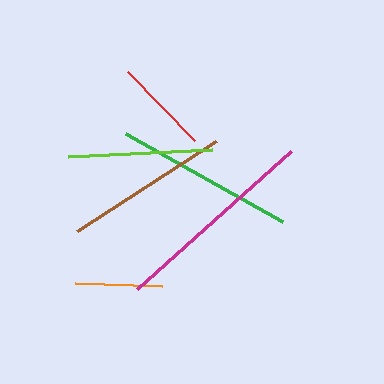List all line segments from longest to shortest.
From longest to shortest: magenta, green, brown, lime, red, orange.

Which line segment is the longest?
The magenta line is the longest at approximately 206 pixels.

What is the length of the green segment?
The green segment is approximately 180 pixels long.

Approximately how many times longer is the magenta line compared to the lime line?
The magenta line is approximately 1.4 times the length of the lime line.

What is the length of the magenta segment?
The magenta segment is approximately 206 pixels long.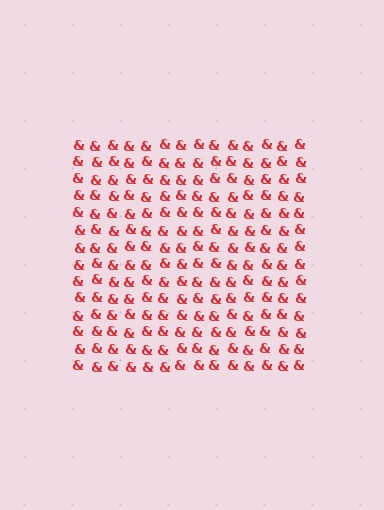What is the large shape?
The large shape is a square.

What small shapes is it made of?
It is made of small ampersands.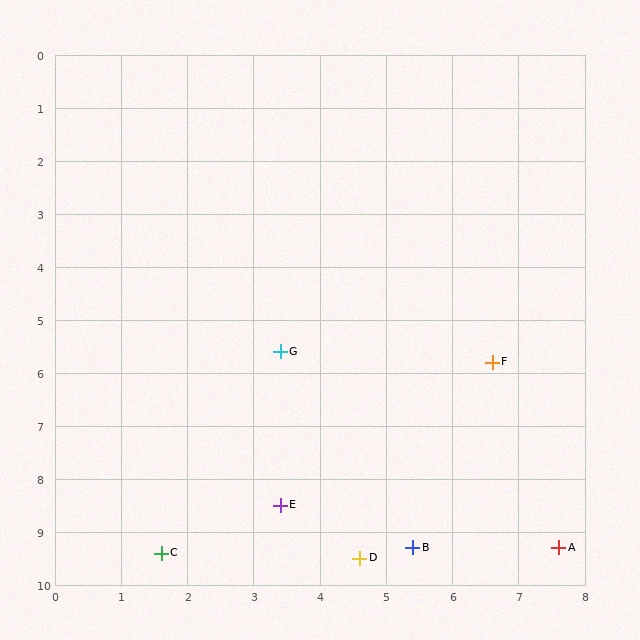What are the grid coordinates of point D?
Point D is at approximately (4.6, 9.5).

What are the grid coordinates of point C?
Point C is at approximately (1.6, 9.4).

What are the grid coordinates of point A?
Point A is at approximately (7.6, 9.3).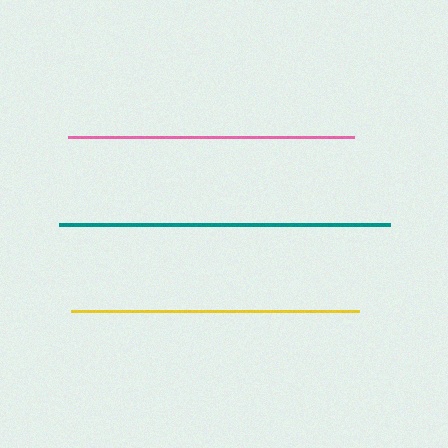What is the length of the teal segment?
The teal segment is approximately 331 pixels long.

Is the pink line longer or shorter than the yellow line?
The yellow line is longer than the pink line.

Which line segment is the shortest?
The pink line is the shortest at approximately 286 pixels.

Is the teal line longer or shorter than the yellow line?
The teal line is longer than the yellow line.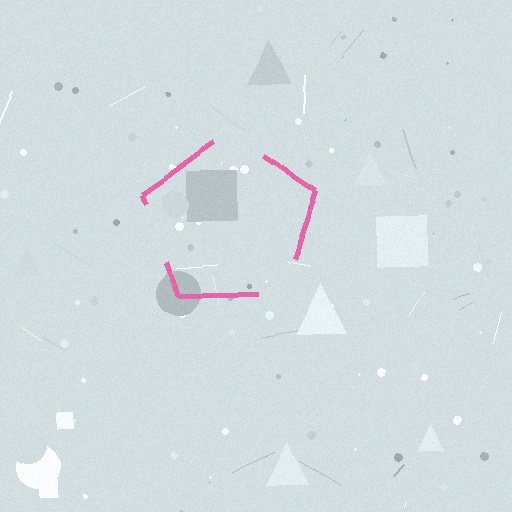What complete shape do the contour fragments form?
The contour fragments form a pentagon.